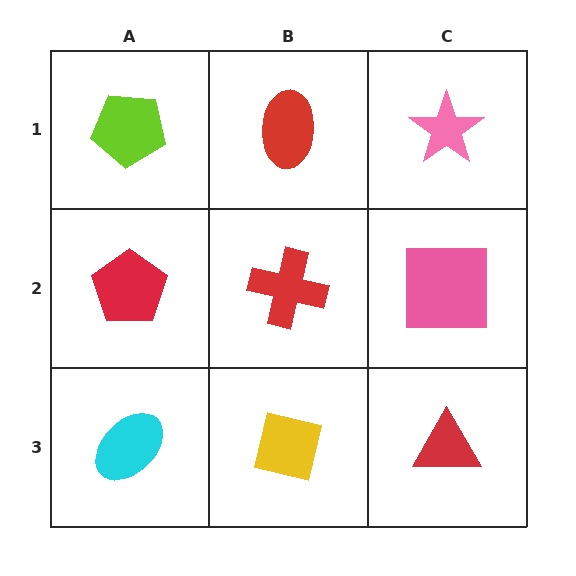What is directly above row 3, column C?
A pink square.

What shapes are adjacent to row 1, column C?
A pink square (row 2, column C), a red ellipse (row 1, column B).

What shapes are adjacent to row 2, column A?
A lime pentagon (row 1, column A), a cyan ellipse (row 3, column A), a red cross (row 2, column B).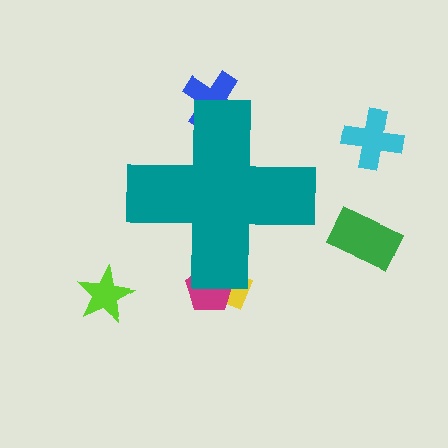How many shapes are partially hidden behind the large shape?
3 shapes are partially hidden.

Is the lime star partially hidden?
No, the lime star is fully visible.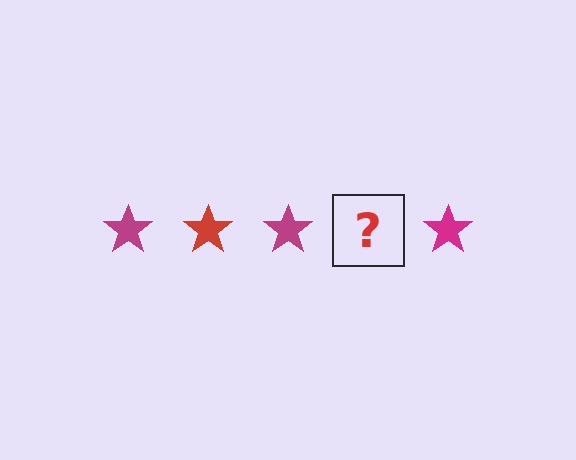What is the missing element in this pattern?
The missing element is a red star.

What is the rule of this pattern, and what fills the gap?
The rule is that the pattern cycles through magenta, red stars. The gap should be filled with a red star.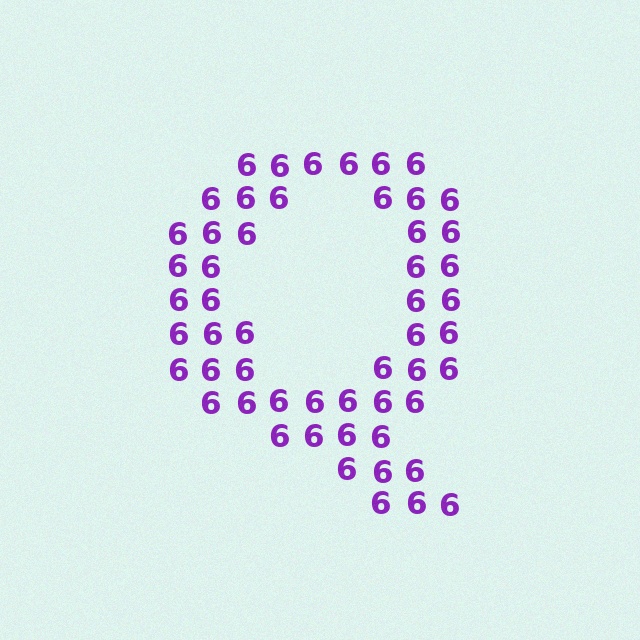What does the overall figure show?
The overall figure shows the letter Q.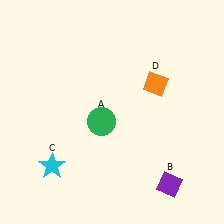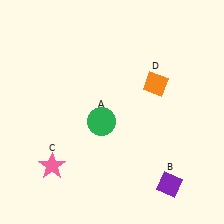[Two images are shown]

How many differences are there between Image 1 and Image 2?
There is 1 difference between the two images.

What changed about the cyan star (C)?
In Image 1, C is cyan. In Image 2, it changed to pink.